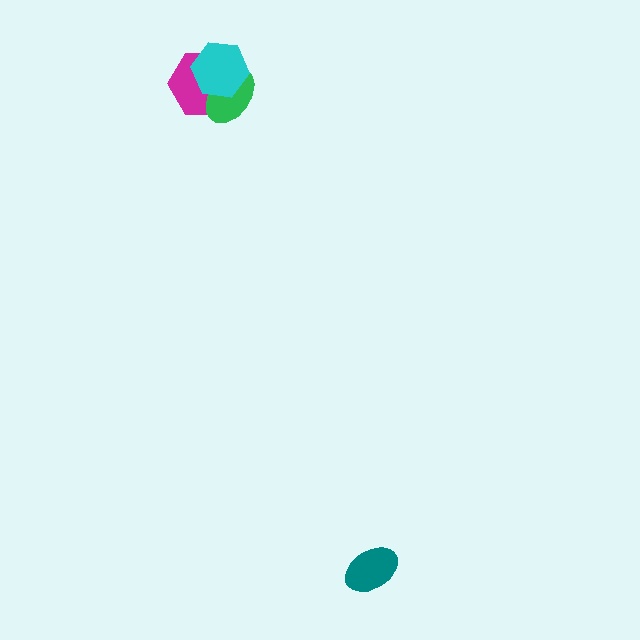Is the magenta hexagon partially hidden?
Yes, it is partially covered by another shape.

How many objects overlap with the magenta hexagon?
2 objects overlap with the magenta hexagon.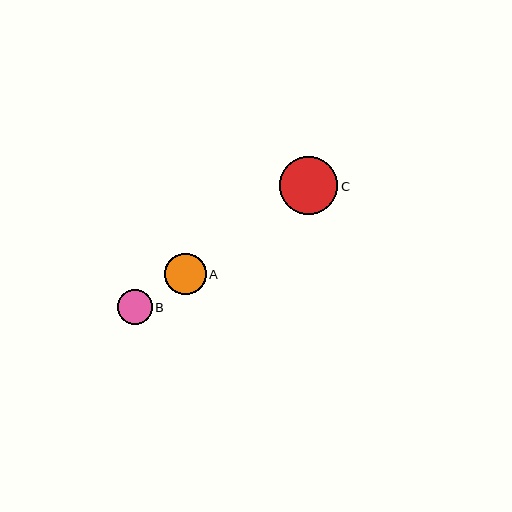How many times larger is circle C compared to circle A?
Circle C is approximately 1.4 times the size of circle A.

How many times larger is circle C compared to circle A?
Circle C is approximately 1.4 times the size of circle A.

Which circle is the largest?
Circle C is the largest with a size of approximately 58 pixels.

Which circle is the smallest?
Circle B is the smallest with a size of approximately 35 pixels.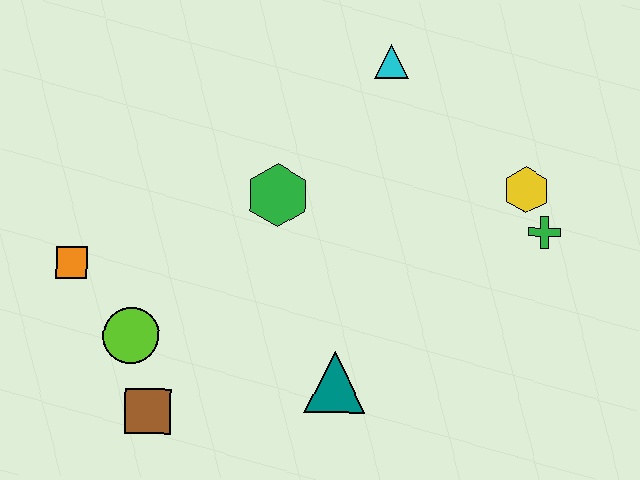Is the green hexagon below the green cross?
No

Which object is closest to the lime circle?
The brown square is closest to the lime circle.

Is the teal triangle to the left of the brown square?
No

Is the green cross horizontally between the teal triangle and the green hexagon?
No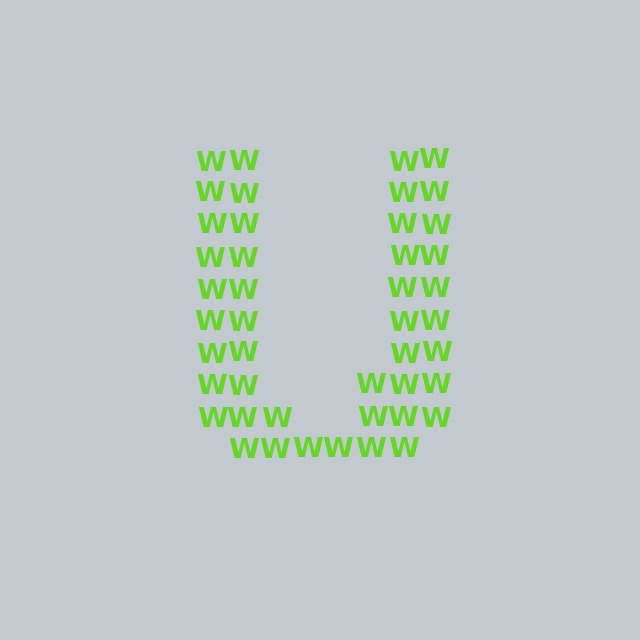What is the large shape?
The large shape is the letter U.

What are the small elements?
The small elements are letter W's.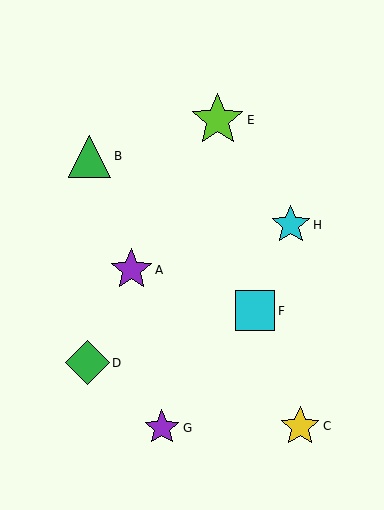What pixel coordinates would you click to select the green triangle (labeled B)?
Click at (89, 156) to select the green triangle B.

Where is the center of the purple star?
The center of the purple star is at (131, 270).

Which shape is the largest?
The lime star (labeled E) is the largest.